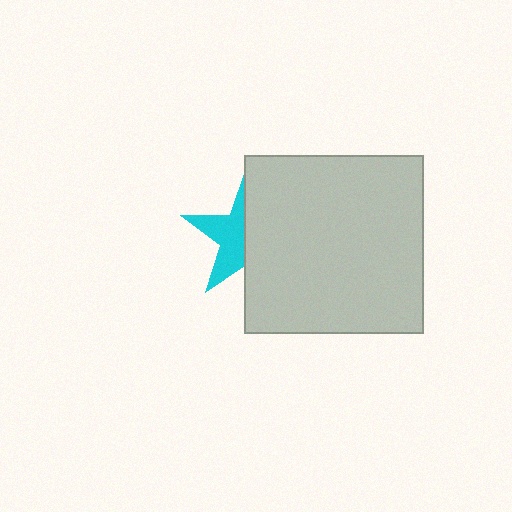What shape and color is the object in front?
The object in front is a light gray square.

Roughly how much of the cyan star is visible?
About half of it is visible (roughly 45%).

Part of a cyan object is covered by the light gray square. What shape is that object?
It is a star.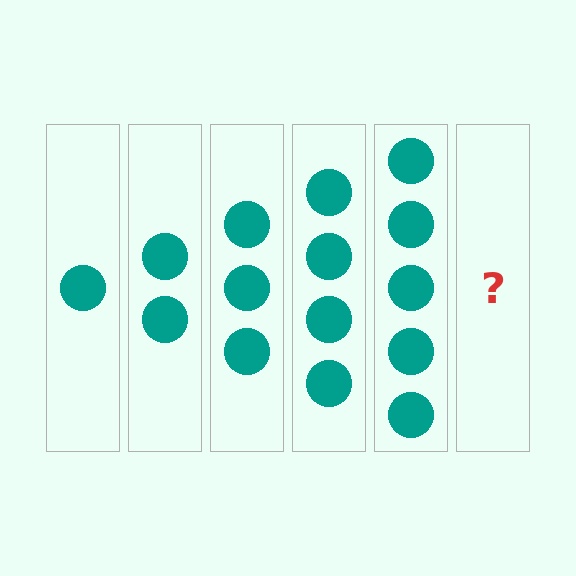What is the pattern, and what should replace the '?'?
The pattern is that each step adds one more circle. The '?' should be 6 circles.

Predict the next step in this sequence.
The next step is 6 circles.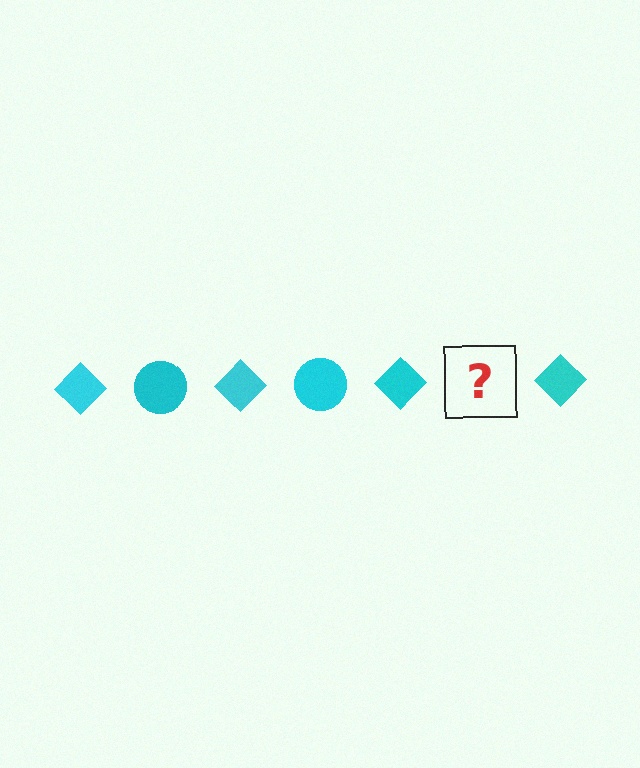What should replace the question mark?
The question mark should be replaced with a cyan circle.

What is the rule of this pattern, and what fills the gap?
The rule is that the pattern cycles through diamond, circle shapes in cyan. The gap should be filled with a cyan circle.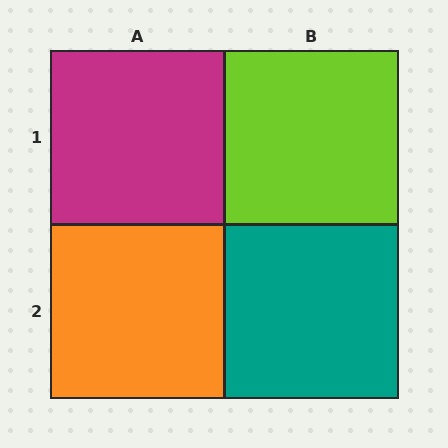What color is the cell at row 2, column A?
Orange.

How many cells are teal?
1 cell is teal.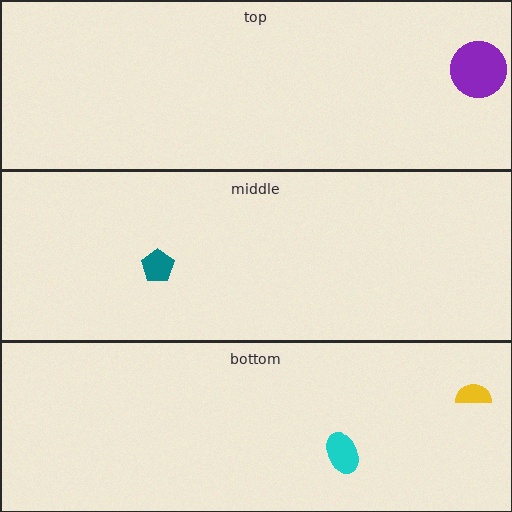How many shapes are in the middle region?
1.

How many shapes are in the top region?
1.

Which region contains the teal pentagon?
The middle region.